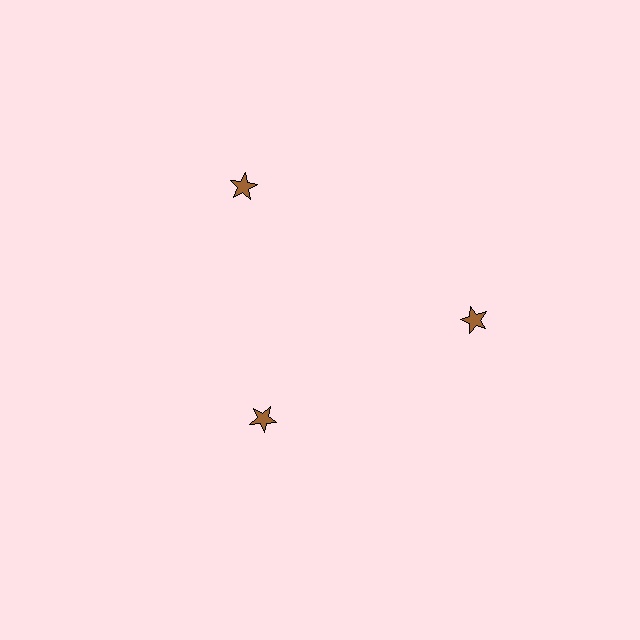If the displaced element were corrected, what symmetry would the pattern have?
It would have 3-fold rotational symmetry — the pattern would map onto itself every 120 degrees.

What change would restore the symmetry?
The symmetry would be restored by moving it outward, back onto the ring so that all 3 stars sit at equal angles and equal distance from the center.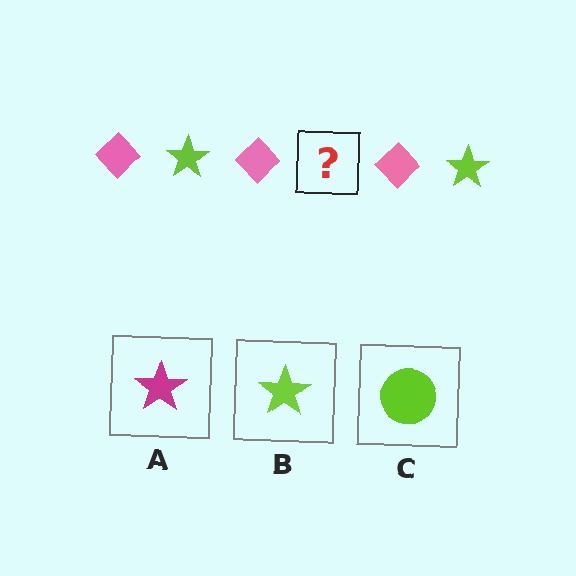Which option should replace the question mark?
Option B.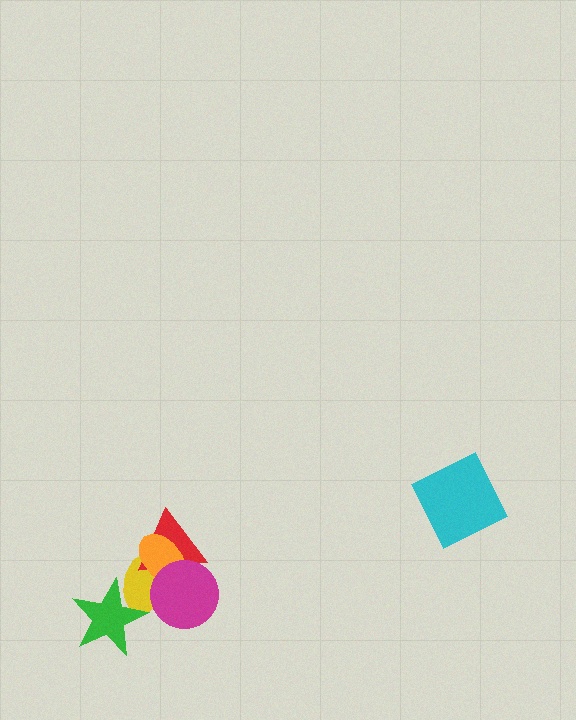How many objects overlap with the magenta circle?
3 objects overlap with the magenta circle.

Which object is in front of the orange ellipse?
The magenta circle is in front of the orange ellipse.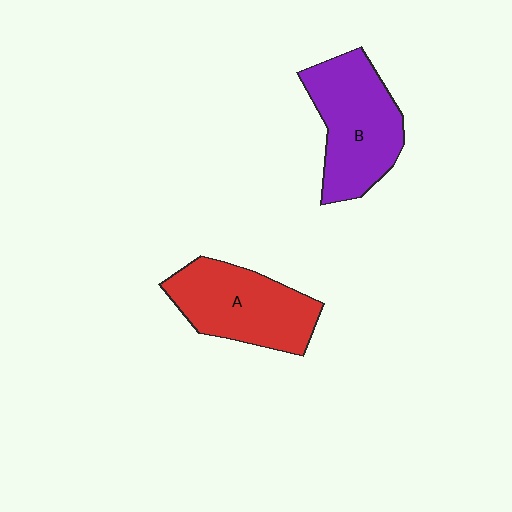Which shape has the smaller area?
Shape A (red).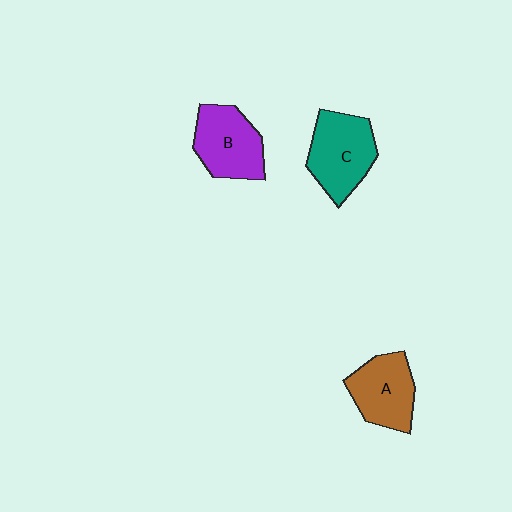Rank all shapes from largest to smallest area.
From largest to smallest: C (teal), B (purple), A (brown).